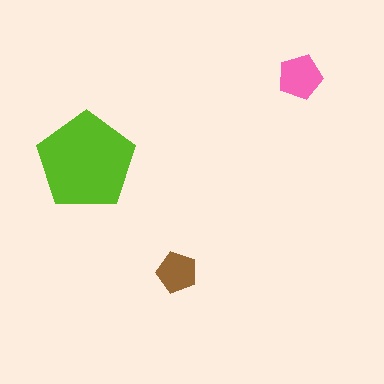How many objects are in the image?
There are 3 objects in the image.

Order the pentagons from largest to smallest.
the lime one, the pink one, the brown one.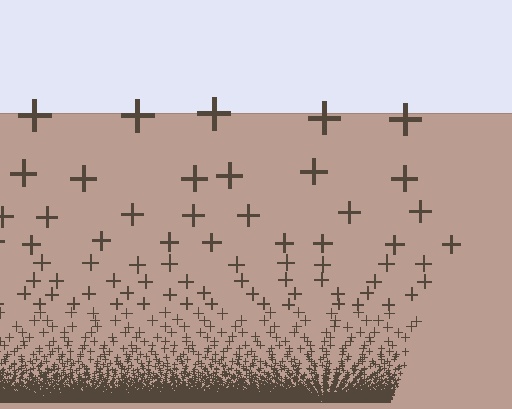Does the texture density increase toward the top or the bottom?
Density increases toward the bottom.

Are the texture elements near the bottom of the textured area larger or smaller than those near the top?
Smaller. The gradient is inverted — elements near the bottom are smaller and denser.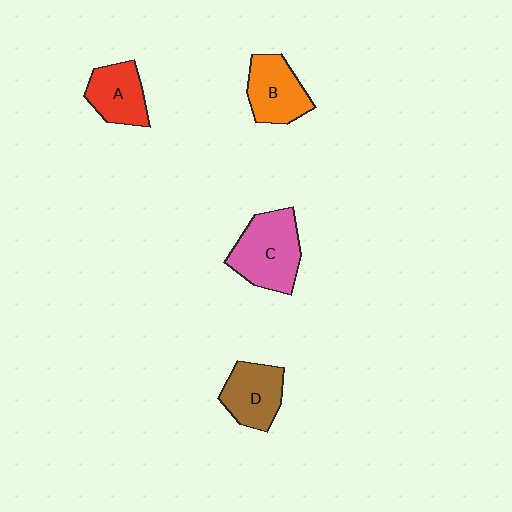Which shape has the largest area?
Shape C (pink).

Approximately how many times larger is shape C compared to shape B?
Approximately 1.3 times.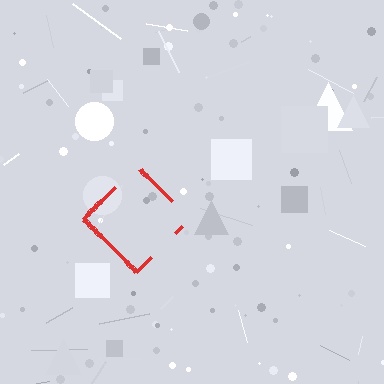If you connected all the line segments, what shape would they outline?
They would outline a diamond.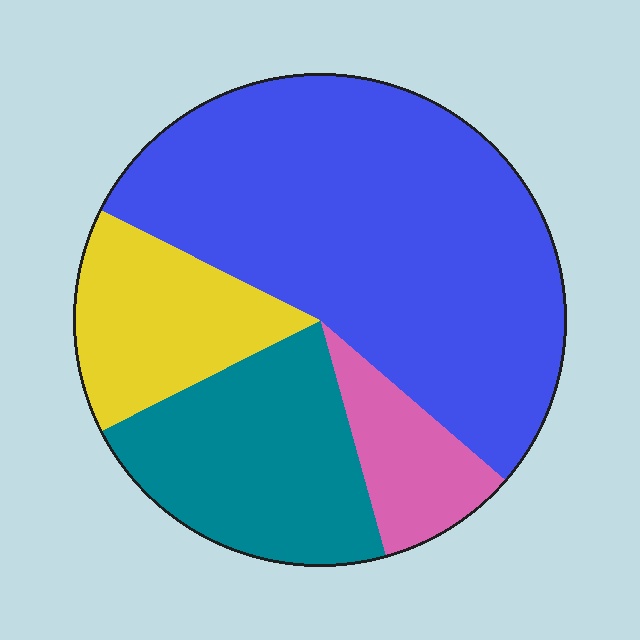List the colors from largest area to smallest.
From largest to smallest: blue, teal, yellow, pink.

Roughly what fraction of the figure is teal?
Teal covers around 20% of the figure.